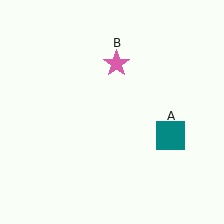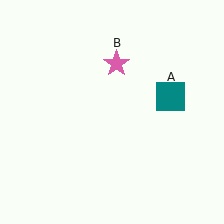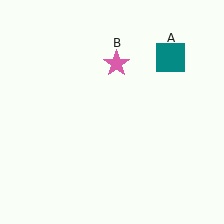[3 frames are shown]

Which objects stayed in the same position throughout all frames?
Pink star (object B) remained stationary.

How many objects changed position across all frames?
1 object changed position: teal square (object A).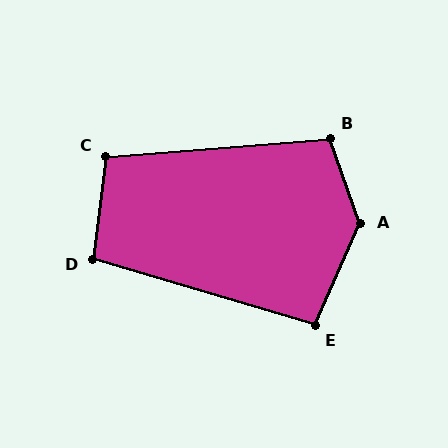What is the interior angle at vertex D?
Approximately 99 degrees (obtuse).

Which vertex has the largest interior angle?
A, at approximately 137 degrees.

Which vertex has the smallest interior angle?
E, at approximately 97 degrees.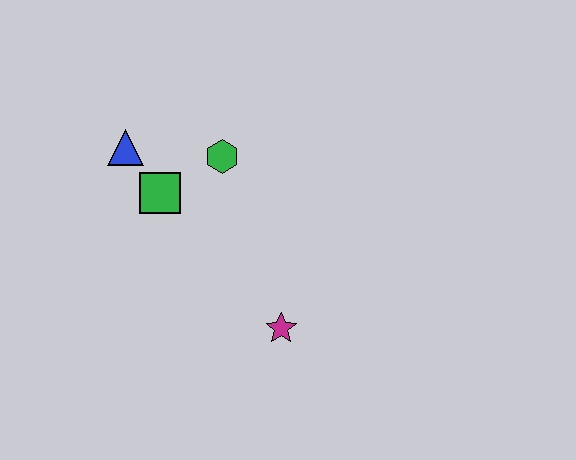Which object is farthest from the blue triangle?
The magenta star is farthest from the blue triangle.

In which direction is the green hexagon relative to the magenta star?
The green hexagon is above the magenta star.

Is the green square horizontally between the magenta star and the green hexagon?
No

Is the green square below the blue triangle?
Yes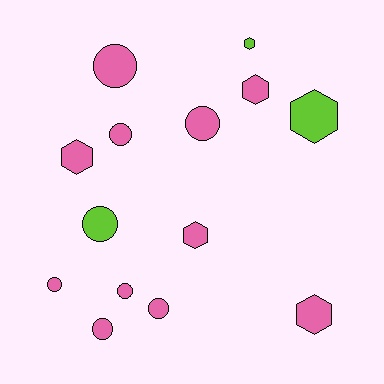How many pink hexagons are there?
There are 4 pink hexagons.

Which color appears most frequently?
Pink, with 11 objects.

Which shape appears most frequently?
Circle, with 8 objects.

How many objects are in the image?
There are 14 objects.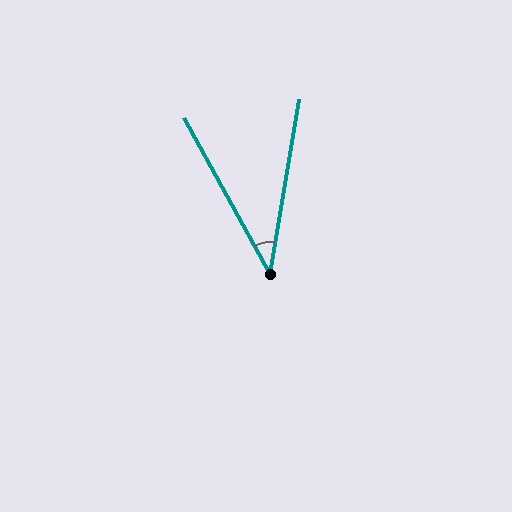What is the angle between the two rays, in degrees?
Approximately 38 degrees.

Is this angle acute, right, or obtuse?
It is acute.